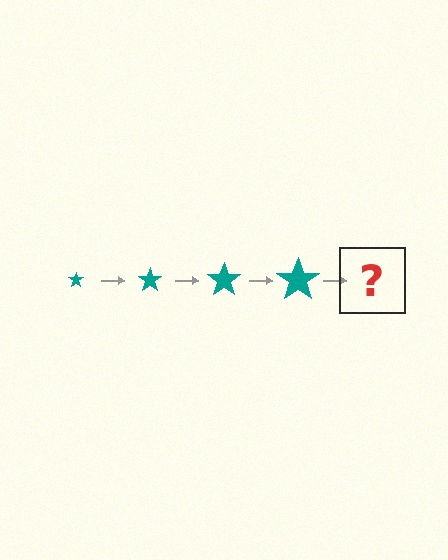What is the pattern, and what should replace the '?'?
The pattern is that the star gets progressively larger each step. The '?' should be a teal star, larger than the previous one.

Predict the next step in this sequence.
The next step is a teal star, larger than the previous one.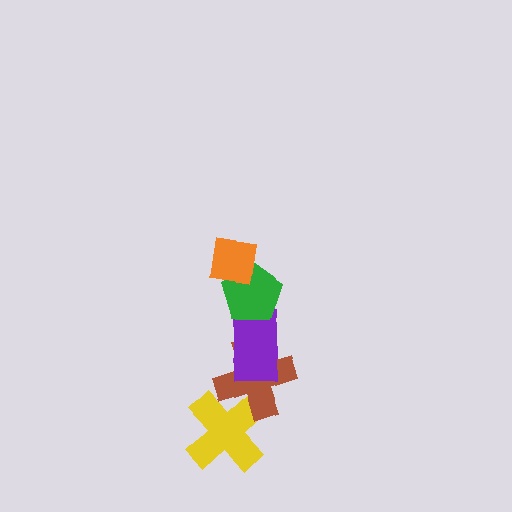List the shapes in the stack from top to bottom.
From top to bottom: the orange square, the green pentagon, the purple rectangle, the brown cross, the yellow cross.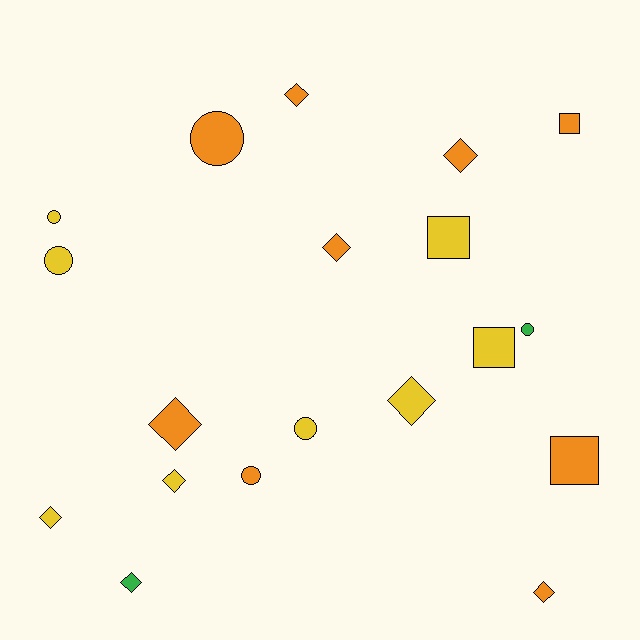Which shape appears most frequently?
Diamond, with 9 objects.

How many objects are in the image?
There are 19 objects.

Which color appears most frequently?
Orange, with 9 objects.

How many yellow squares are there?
There are 2 yellow squares.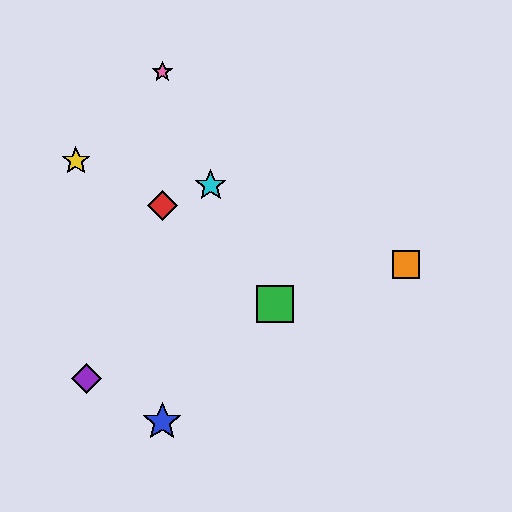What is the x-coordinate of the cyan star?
The cyan star is at x≈211.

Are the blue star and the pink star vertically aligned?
Yes, both are at x≈162.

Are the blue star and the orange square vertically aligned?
No, the blue star is at x≈162 and the orange square is at x≈406.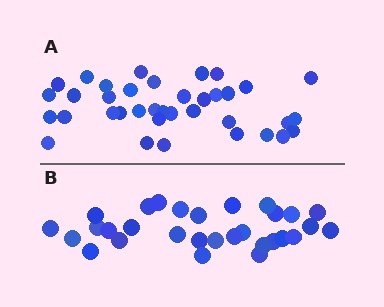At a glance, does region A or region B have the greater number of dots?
Region A (the top region) has more dots.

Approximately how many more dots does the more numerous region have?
Region A has roughly 8 or so more dots than region B.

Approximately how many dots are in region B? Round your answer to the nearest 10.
About 30 dots.